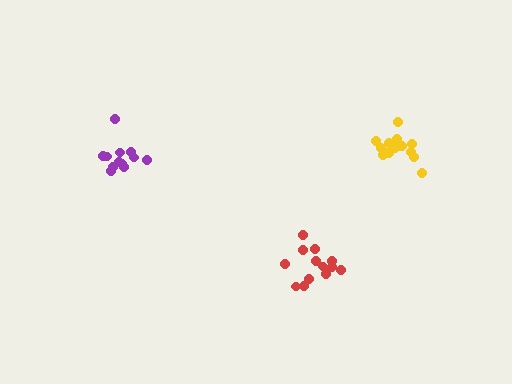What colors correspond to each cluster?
The clusters are colored: red, purple, yellow.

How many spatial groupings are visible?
There are 3 spatial groupings.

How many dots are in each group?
Group 1: 13 dots, Group 2: 12 dots, Group 3: 15 dots (40 total).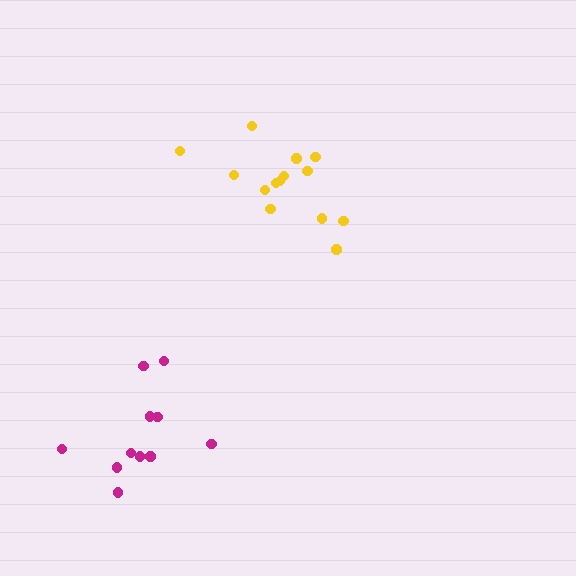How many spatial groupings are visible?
There are 2 spatial groupings.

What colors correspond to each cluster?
The clusters are colored: magenta, yellow.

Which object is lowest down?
The magenta cluster is bottommost.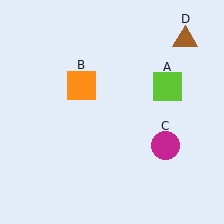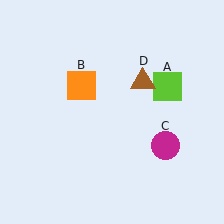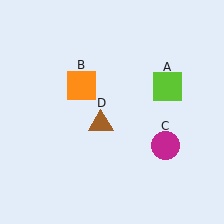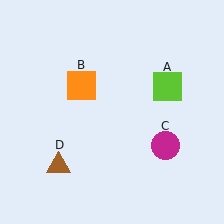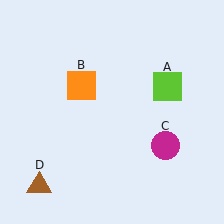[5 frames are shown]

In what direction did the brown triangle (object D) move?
The brown triangle (object D) moved down and to the left.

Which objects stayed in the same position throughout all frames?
Lime square (object A) and orange square (object B) and magenta circle (object C) remained stationary.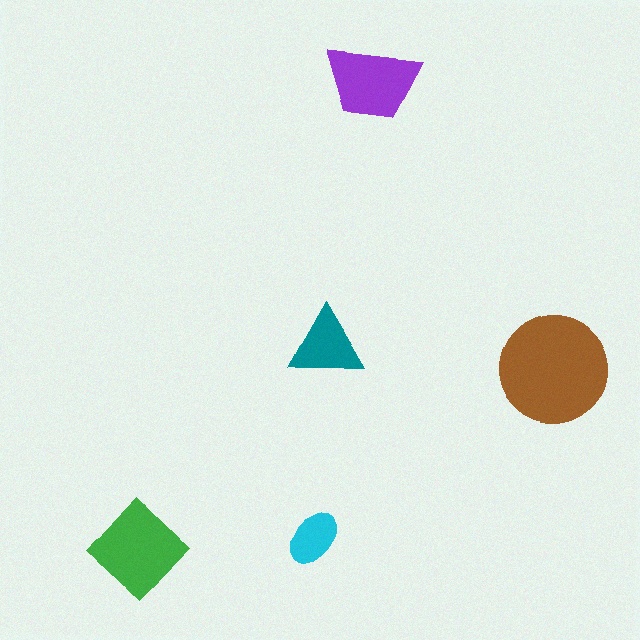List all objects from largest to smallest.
The brown circle, the green diamond, the purple trapezoid, the teal triangle, the cyan ellipse.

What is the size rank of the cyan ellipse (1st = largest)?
5th.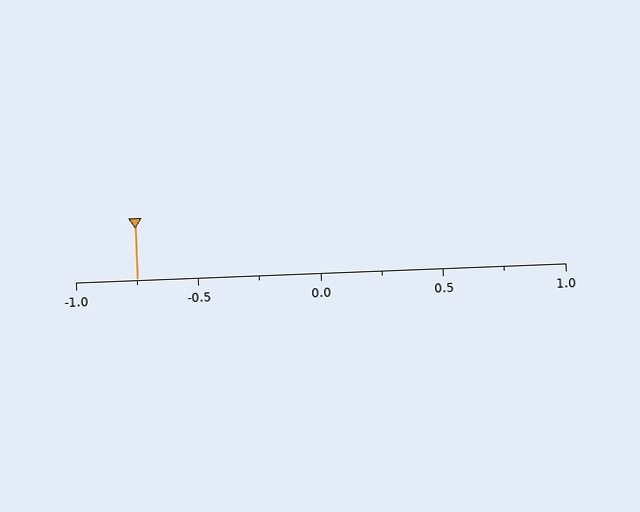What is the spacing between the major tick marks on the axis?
The major ticks are spaced 0.5 apart.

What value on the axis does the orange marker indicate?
The marker indicates approximately -0.75.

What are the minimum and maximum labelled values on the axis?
The axis runs from -1.0 to 1.0.